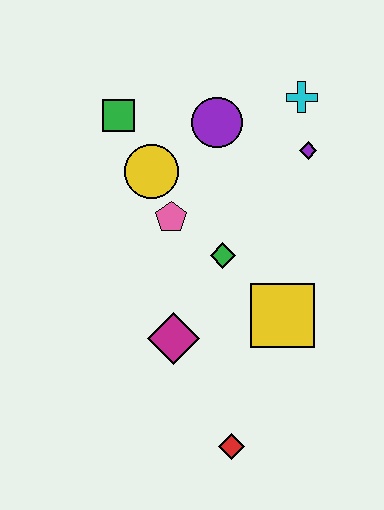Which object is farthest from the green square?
The red diamond is farthest from the green square.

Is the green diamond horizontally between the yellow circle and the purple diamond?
Yes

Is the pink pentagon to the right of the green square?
Yes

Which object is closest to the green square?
The yellow circle is closest to the green square.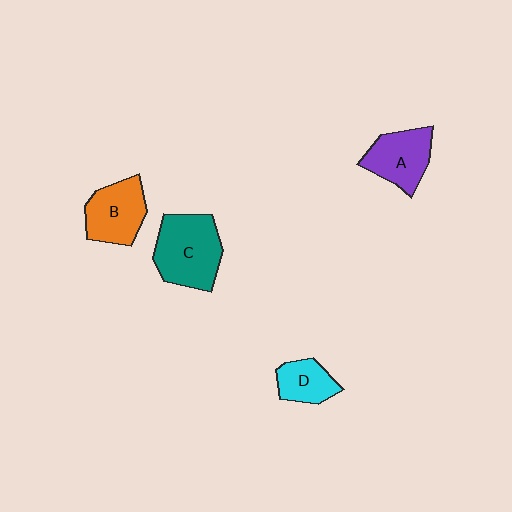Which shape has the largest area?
Shape C (teal).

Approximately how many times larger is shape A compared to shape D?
Approximately 1.4 times.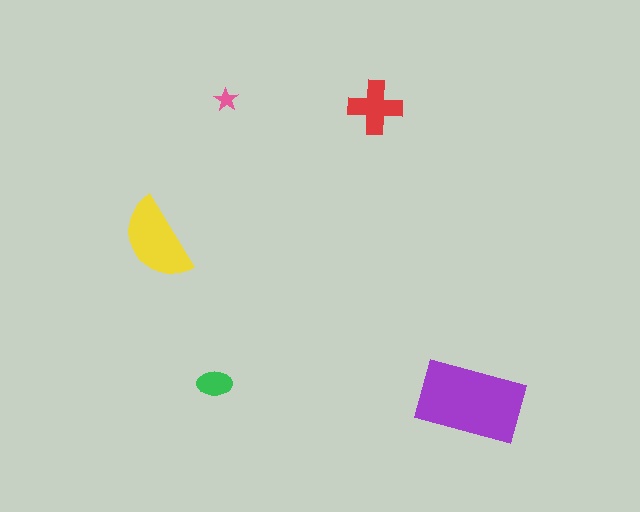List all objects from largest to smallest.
The purple rectangle, the yellow semicircle, the red cross, the green ellipse, the pink star.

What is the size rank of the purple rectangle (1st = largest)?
1st.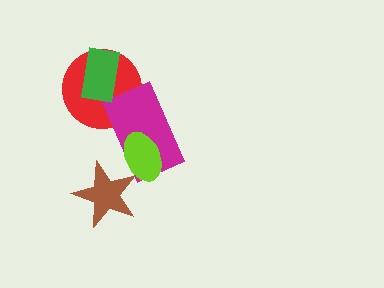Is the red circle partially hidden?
Yes, it is partially covered by another shape.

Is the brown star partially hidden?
No, no other shape covers it.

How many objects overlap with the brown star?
1 object overlaps with the brown star.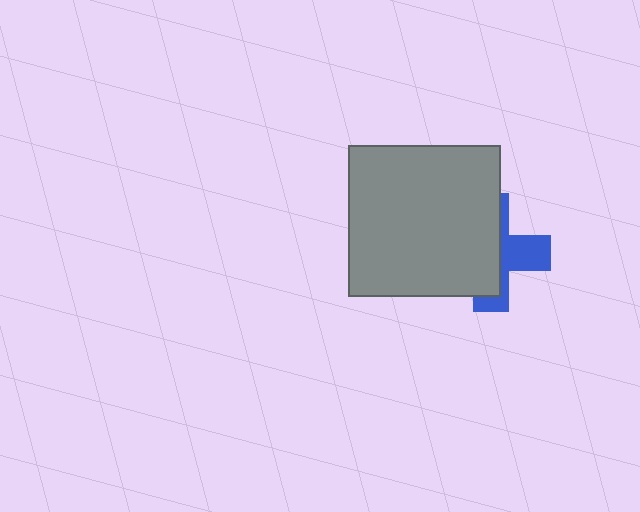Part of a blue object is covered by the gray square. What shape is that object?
It is a cross.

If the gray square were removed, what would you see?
You would see the complete blue cross.